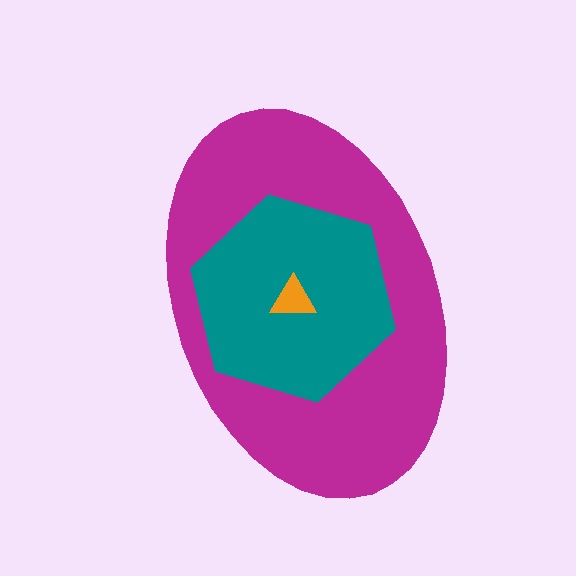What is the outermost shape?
The magenta ellipse.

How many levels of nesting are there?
3.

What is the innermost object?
The orange triangle.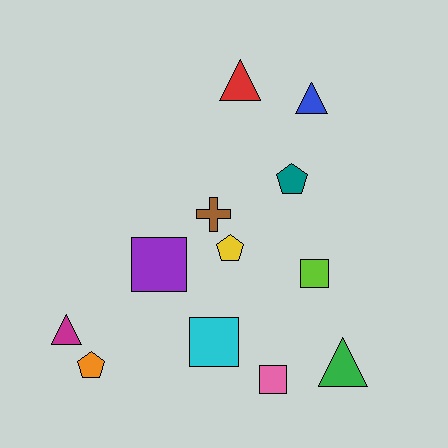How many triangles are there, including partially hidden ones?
There are 4 triangles.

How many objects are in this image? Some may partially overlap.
There are 12 objects.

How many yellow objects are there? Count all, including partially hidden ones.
There is 1 yellow object.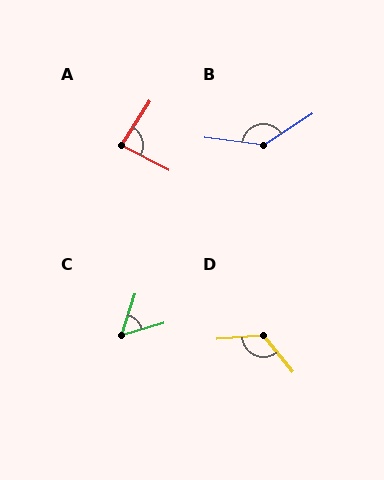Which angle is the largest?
B, at approximately 140 degrees.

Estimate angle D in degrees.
Approximately 124 degrees.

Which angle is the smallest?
C, at approximately 56 degrees.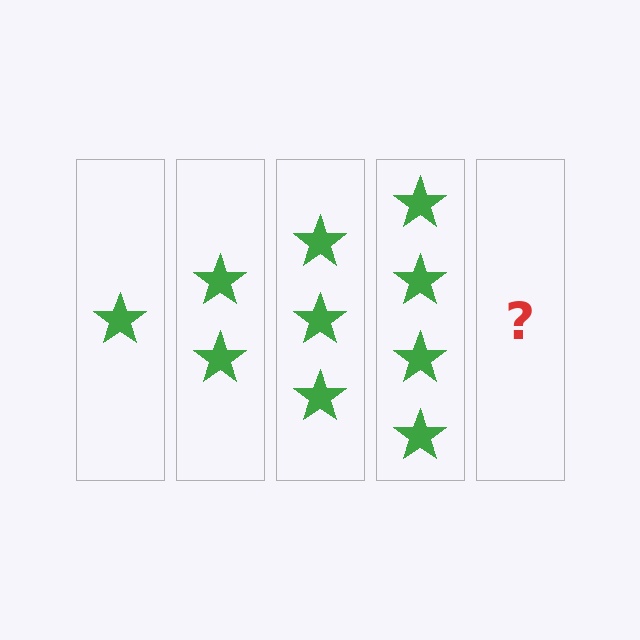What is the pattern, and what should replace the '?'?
The pattern is that each step adds one more star. The '?' should be 5 stars.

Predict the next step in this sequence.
The next step is 5 stars.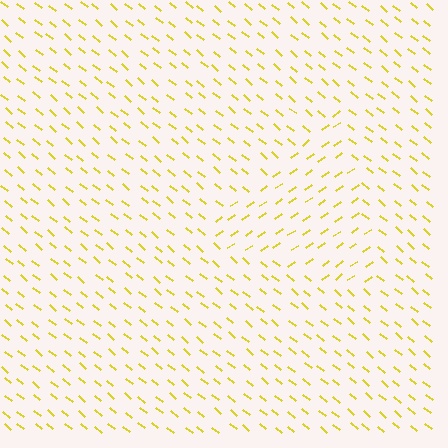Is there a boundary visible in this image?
Yes, there is a texture boundary formed by a change in line orientation.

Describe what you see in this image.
The image is filled with small yellow line segments. A triangle region in the image has lines oriented differently from the surrounding lines, creating a visible texture boundary.